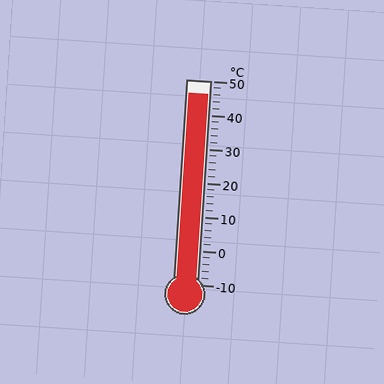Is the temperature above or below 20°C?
The temperature is above 20°C.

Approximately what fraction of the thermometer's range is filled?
The thermometer is filled to approximately 95% of its range.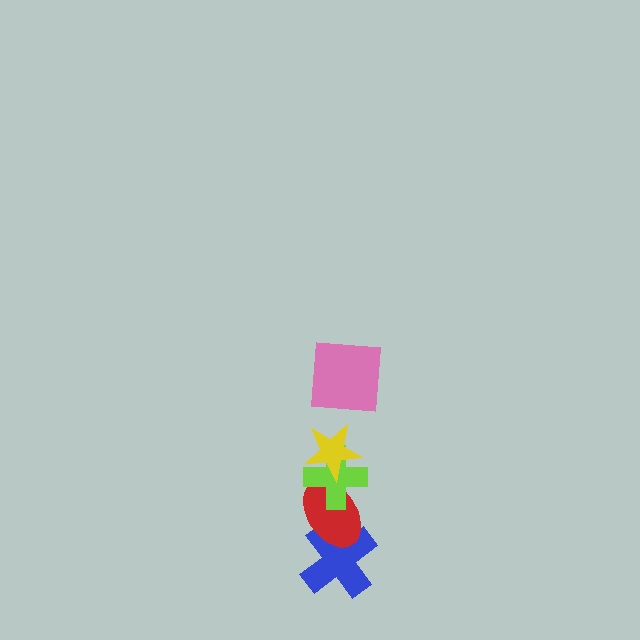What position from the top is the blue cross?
The blue cross is 5th from the top.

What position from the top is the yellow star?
The yellow star is 2nd from the top.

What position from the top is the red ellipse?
The red ellipse is 4th from the top.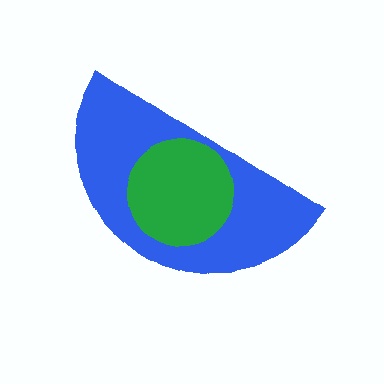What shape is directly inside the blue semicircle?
The green circle.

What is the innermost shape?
The green circle.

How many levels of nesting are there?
2.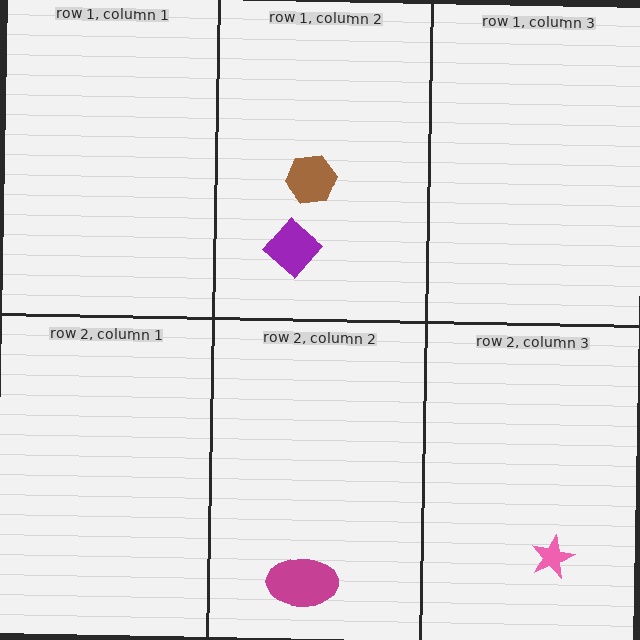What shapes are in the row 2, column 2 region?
The magenta ellipse.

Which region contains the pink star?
The row 2, column 3 region.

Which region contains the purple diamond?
The row 1, column 2 region.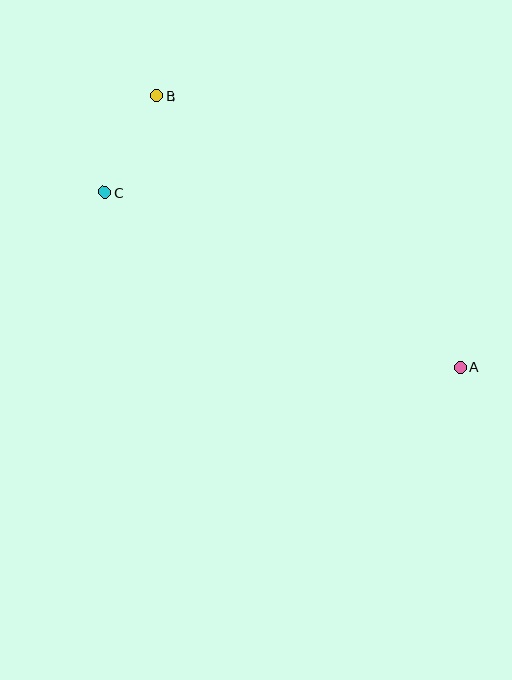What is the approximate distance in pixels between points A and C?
The distance between A and C is approximately 396 pixels.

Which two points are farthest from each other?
Points A and B are farthest from each other.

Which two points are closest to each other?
Points B and C are closest to each other.